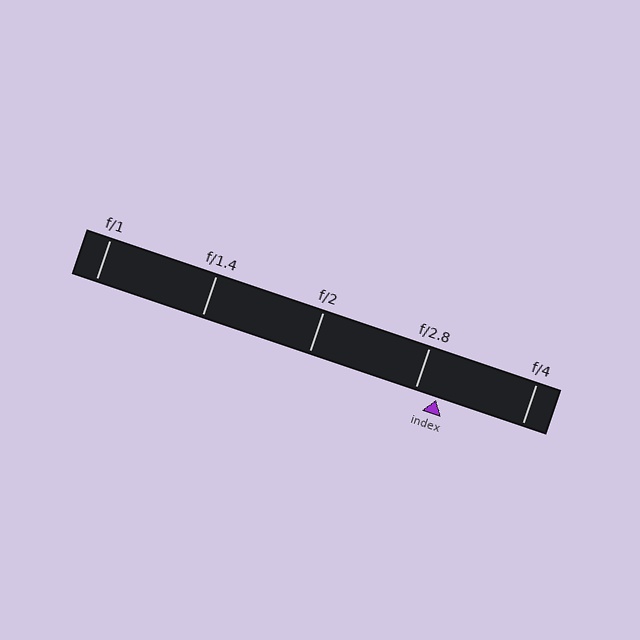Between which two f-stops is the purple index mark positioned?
The index mark is between f/2.8 and f/4.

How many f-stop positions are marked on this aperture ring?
There are 5 f-stop positions marked.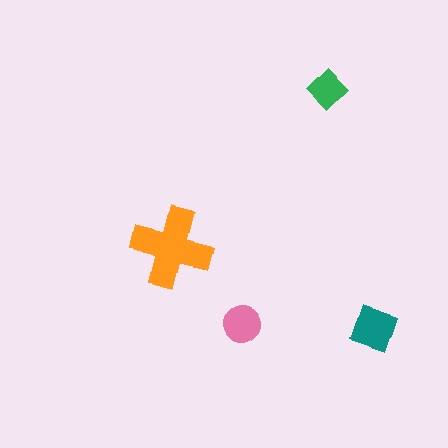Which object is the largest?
The orange cross.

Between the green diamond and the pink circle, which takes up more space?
The pink circle.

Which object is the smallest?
The green diamond.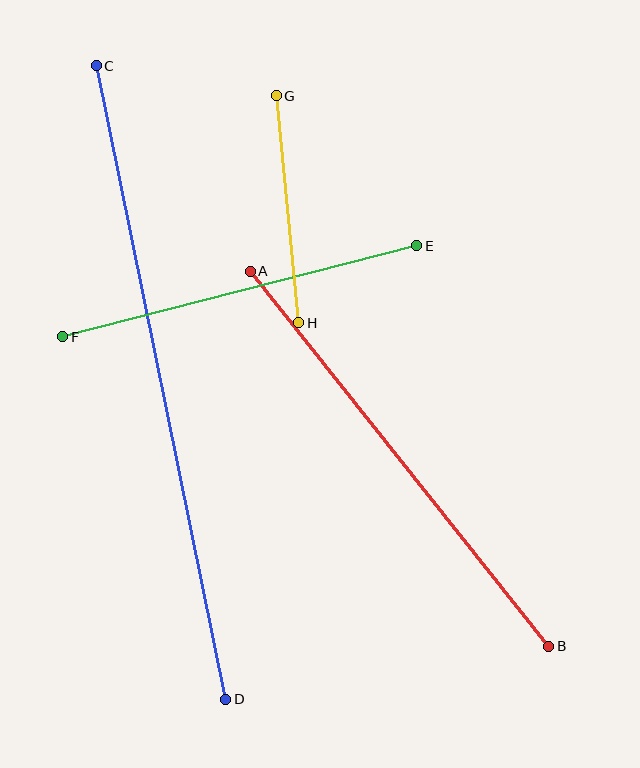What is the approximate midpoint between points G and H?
The midpoint is at approximately (288, 209) pixels.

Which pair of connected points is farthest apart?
Points C and D are farthest apart.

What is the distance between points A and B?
The distance is approximately 479 pixels.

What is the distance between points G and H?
The distance is approximately 228 pixels.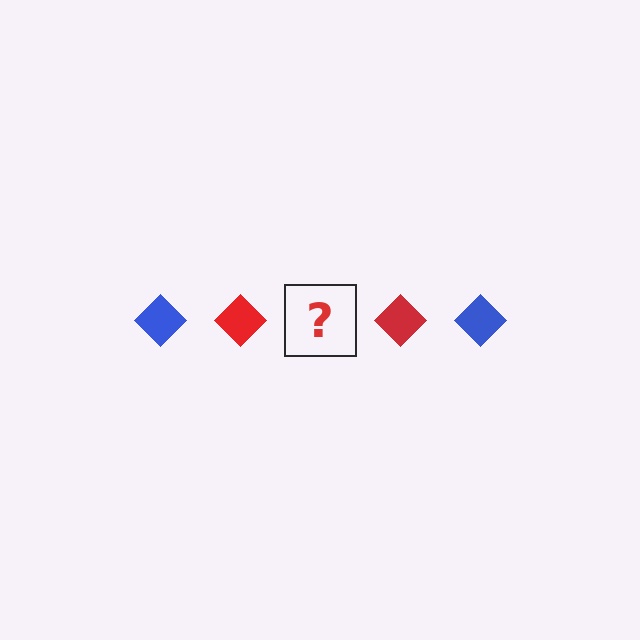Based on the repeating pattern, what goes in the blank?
The blank should be a blue diamond.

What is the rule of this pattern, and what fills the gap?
The rule is that the pattern cycles through blue, red diamonds. The gap should be filled with a blue diamond.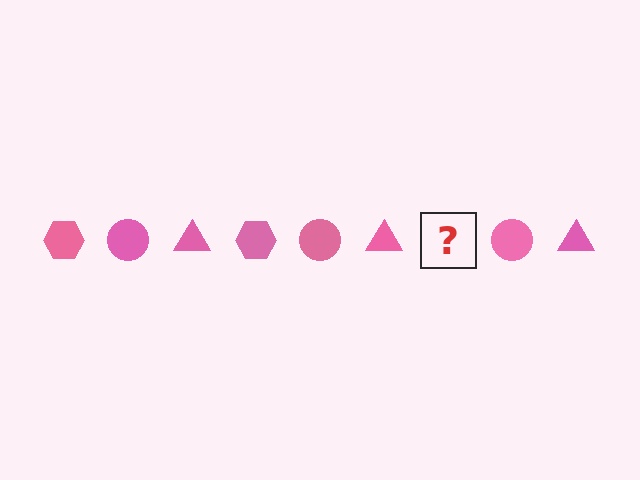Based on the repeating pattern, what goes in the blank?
The blank should be a pink hexagon.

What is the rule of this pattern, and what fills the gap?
The rule is that the pattern cycles through hexagon, circle, triangle shapes in pink. The gap should be filled with a pink hexagon.